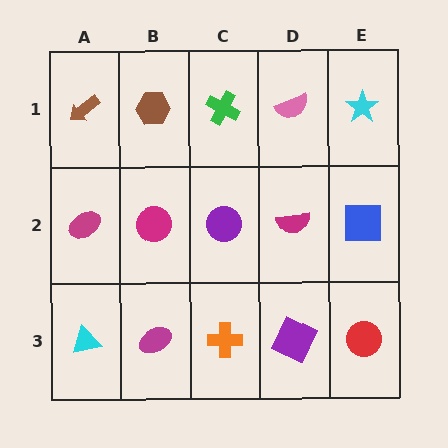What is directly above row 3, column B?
A magenta circle.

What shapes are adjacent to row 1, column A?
A magenta ellipse (row 2, column A), a brown hexagon (row 1, column B).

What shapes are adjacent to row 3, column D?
A magenta semicircle (row 2, column D), an orange cross (row 3, column C), a red circle (row 3, column E).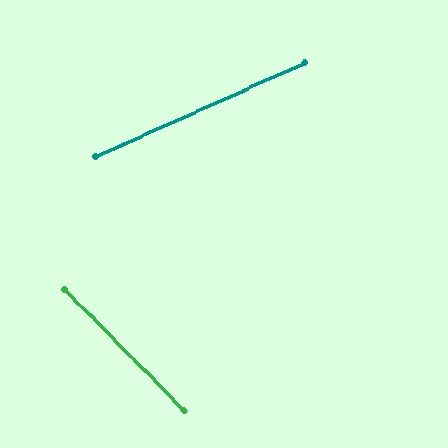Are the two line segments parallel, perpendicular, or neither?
Neither parallel nor perpendicular — they differ by about 69°.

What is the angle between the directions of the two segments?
Approximately 69 degrees.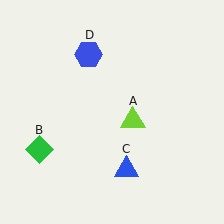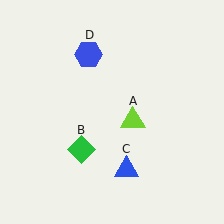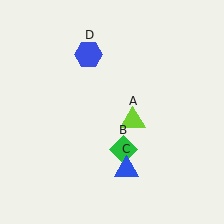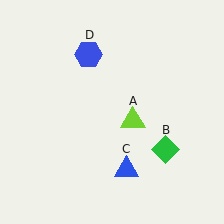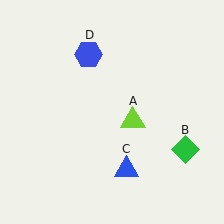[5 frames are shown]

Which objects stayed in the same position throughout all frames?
Lime triangle (object A) and blue triangle (object C) and blue hexagon (object D) remained stationary.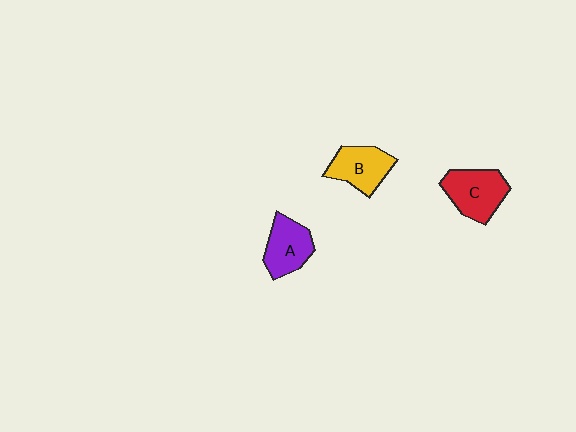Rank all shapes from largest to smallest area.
From largest to smallest: C (red), B (yellow), A (purple).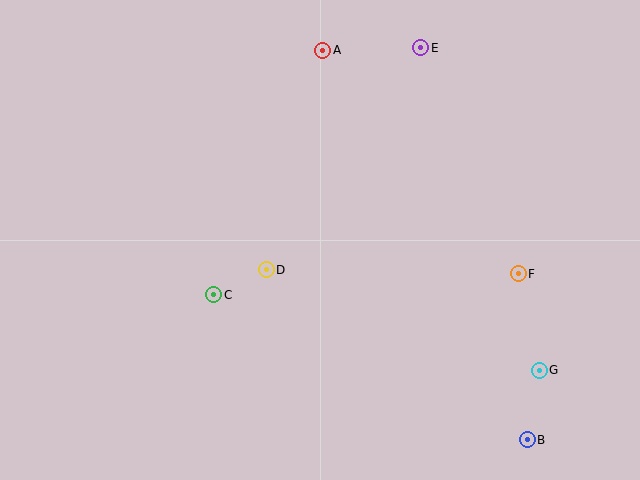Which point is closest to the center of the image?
Point D at (266, 270) is closest to the center.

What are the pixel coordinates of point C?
Point C is at (214, 295).